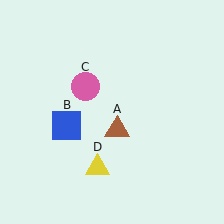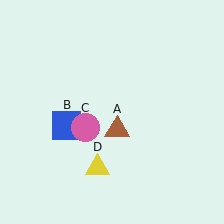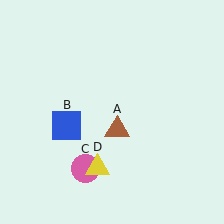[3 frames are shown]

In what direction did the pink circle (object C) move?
The pink circle (object C) moved down.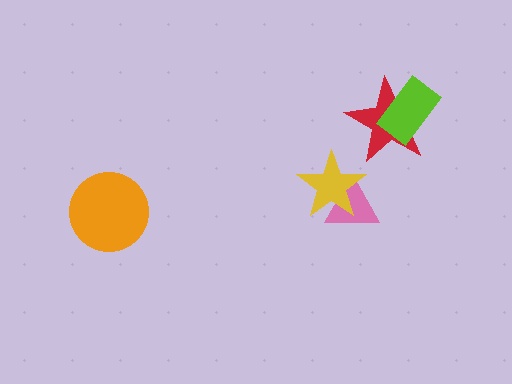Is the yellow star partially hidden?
No, no other shape covers it.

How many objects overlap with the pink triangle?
1 object overlaps with the pink triangle.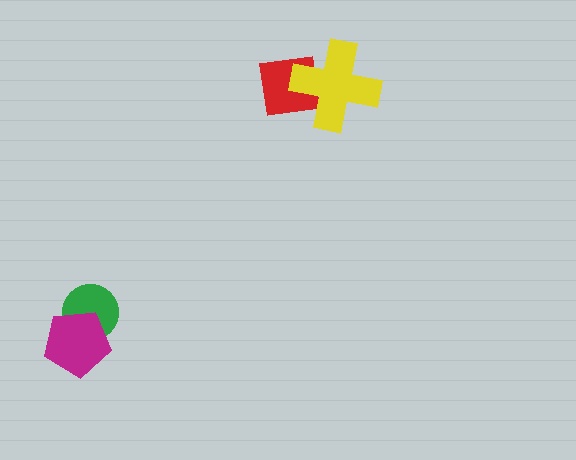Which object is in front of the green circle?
The magenta pentagon is in front of the green circle.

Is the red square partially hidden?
Yes, it is partially covered by another shape.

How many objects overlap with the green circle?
1 object overlaps with the green circle.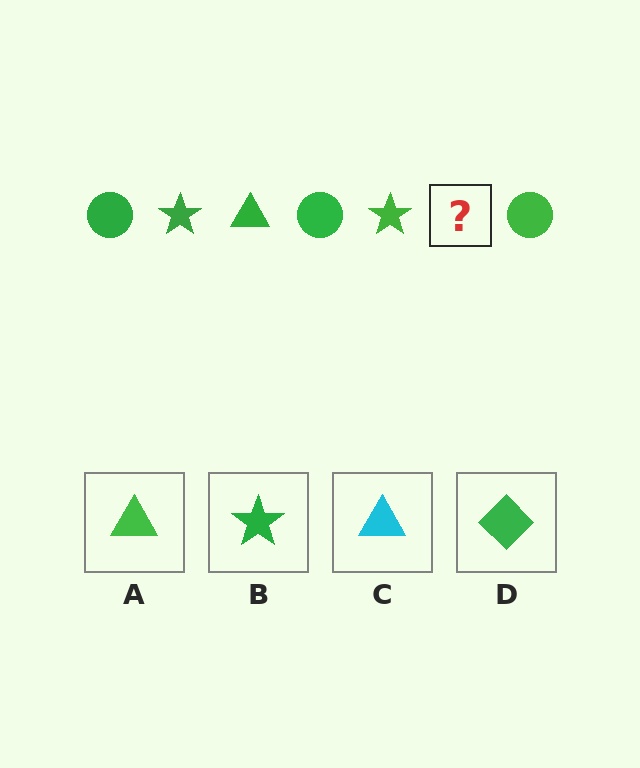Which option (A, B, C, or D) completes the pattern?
A.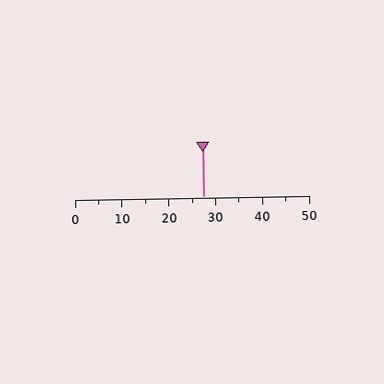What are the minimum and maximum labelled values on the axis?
The axis runs from 0 to 50.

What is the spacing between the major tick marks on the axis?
The major ticks are spaced 10 apart.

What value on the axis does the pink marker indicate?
The marker indicates approximately 27.5.